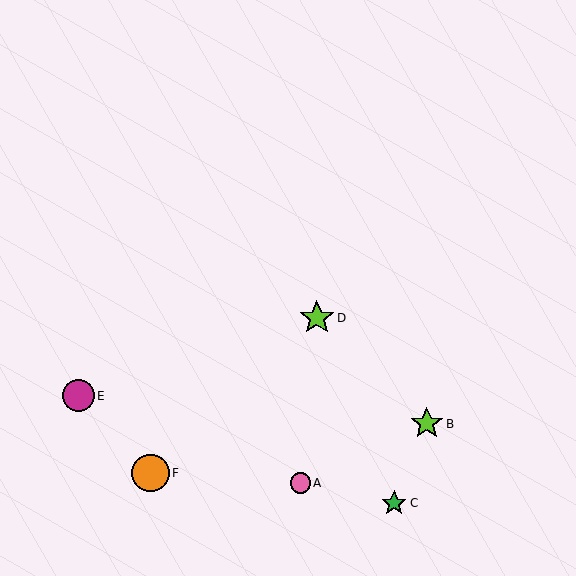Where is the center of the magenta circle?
The center of the magenta circle is at (78, 396).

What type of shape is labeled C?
Shape C is a green star.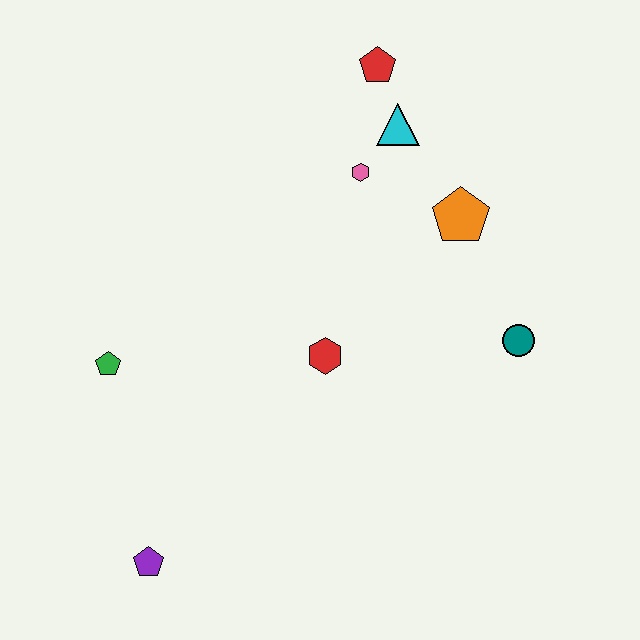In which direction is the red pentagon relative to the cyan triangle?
The red pentagon is above the cyan triangle.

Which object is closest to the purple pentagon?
The green pentagon is closest to the purple pentagon.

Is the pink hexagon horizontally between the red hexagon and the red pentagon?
Yes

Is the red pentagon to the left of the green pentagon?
No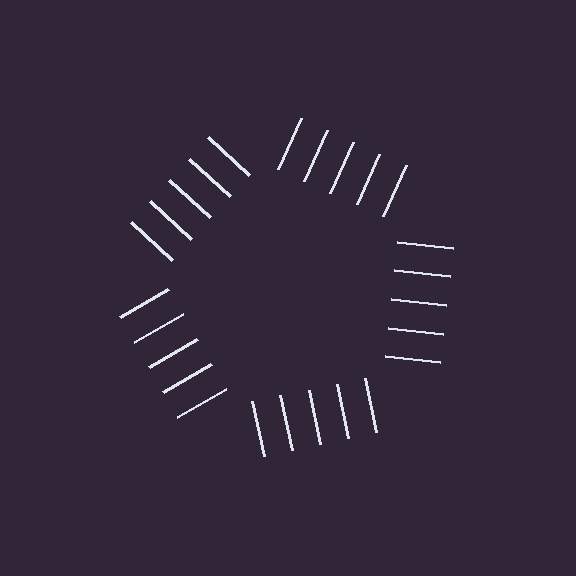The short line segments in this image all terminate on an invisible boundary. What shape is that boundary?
An illusory pentagon — the line segments terminate on its edges but no continuous stroke is drawn.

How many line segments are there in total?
25 — 5 along each of the 5 edges.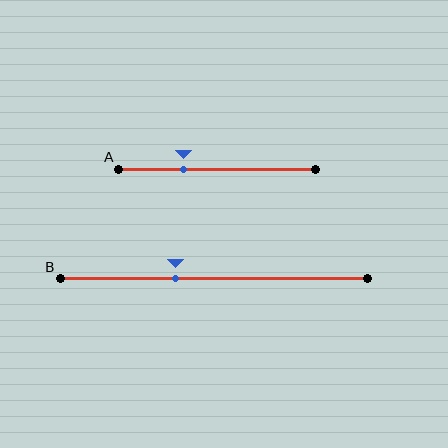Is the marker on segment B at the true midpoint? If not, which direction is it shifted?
No, the marker on segment B is shifted to the left by about 12% of the segment length.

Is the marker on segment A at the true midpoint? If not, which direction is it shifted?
No, the marker on segment A is shifted to the left by about 17% of the segment length.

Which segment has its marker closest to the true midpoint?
Segment B has its marker closest to the true midpoint.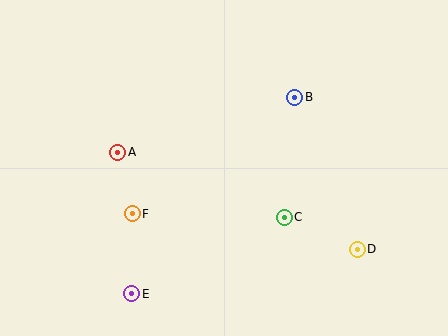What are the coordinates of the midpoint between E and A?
The midpoint between E and A is at (125, 223).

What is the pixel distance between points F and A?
The distance between F and A is 64 pixels.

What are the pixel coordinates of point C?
Point C is at (284, 217).